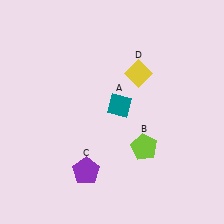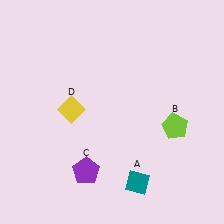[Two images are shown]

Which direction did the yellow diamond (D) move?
The yellow diamond (D) moved left.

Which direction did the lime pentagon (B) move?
The lime pentagon (B) moved right.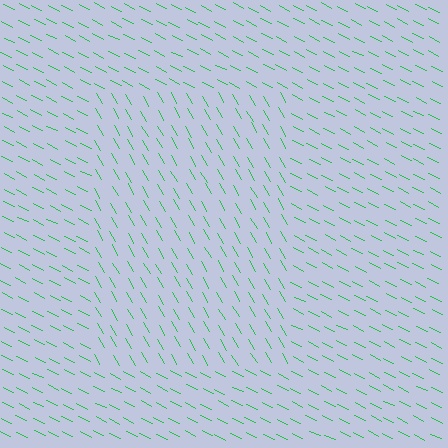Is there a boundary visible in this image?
Yes, there is a texture boundary formed by a change in line orientation.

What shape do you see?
I see a rectangle.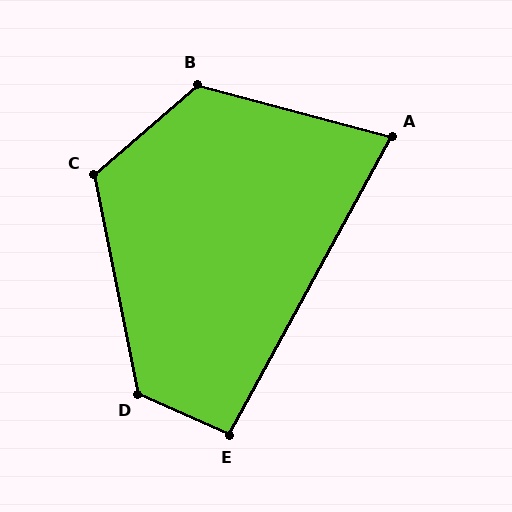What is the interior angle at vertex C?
Approximately 120 degrees (obtuse).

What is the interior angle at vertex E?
Approximately 94 degrees (approximately right).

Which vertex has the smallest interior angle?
A, at approximately 76 degrees.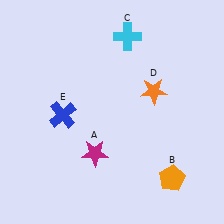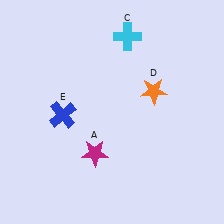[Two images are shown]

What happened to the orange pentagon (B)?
The orange pentagon (B) was removed in Image 2. It was in the bottom-right area of Image 1.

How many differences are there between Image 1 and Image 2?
There is 1 difference between the two images.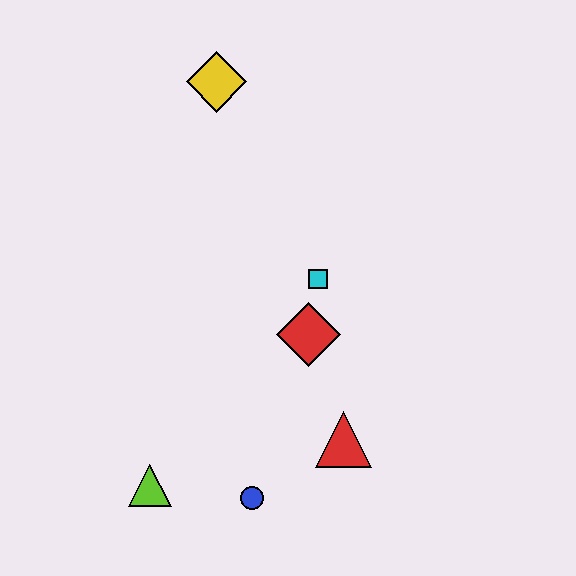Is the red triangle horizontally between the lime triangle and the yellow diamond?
No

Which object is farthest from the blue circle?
The yellow diamond is farthest from the blue circle.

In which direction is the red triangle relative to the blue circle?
The red triangle is to the right of the blue circle.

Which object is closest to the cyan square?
The red diamond is closest to the cyan square.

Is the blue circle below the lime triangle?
Yes